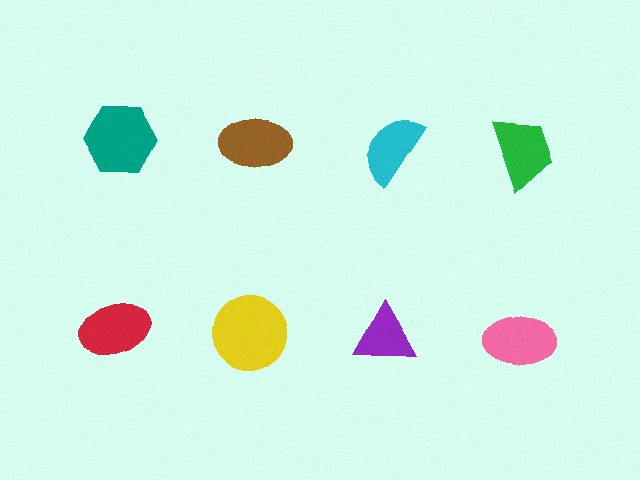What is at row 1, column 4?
A green trapezoid.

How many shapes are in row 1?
4 shapes.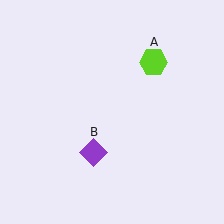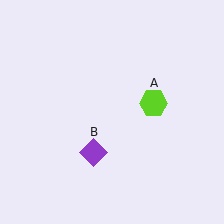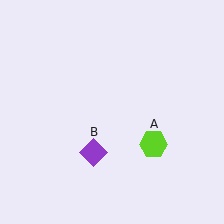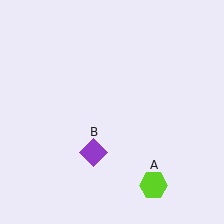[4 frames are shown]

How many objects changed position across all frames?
1 object changed position: lime hexagon (object A).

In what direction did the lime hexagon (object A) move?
The lime hexagon (object A) moved down.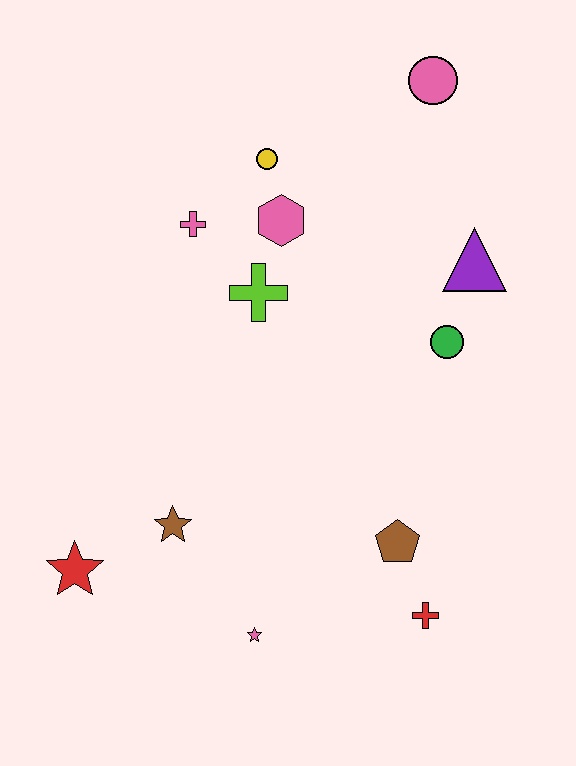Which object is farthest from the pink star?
The pink circle is farthest from the pink star.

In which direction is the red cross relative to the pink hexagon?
The red cross is below the pink hexagon.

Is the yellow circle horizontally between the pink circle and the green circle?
No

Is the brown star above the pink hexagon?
No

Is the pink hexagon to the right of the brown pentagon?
No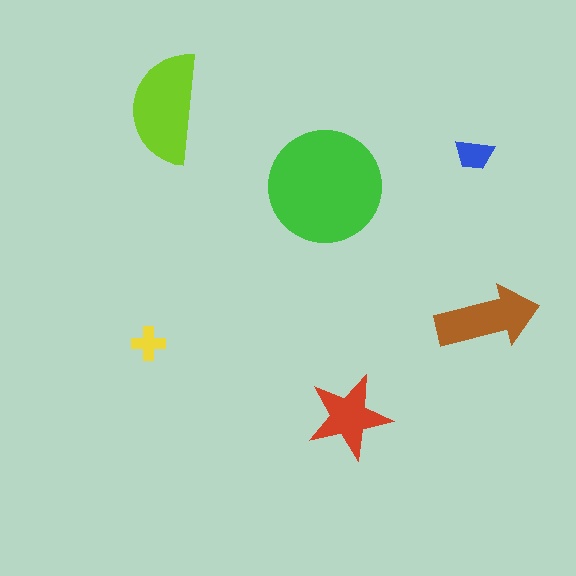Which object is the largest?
The green circle.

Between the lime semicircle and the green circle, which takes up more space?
The green circle.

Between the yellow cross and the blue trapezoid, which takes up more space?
The blue trapezoid.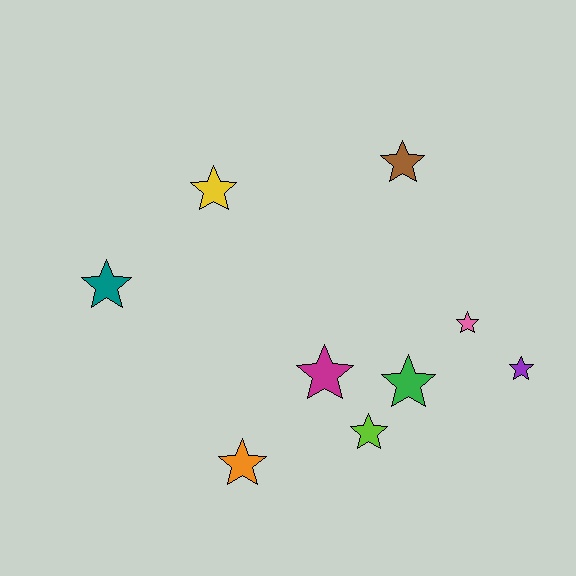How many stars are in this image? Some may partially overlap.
There are 9 stars.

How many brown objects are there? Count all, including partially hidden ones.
There is 1 brown object.